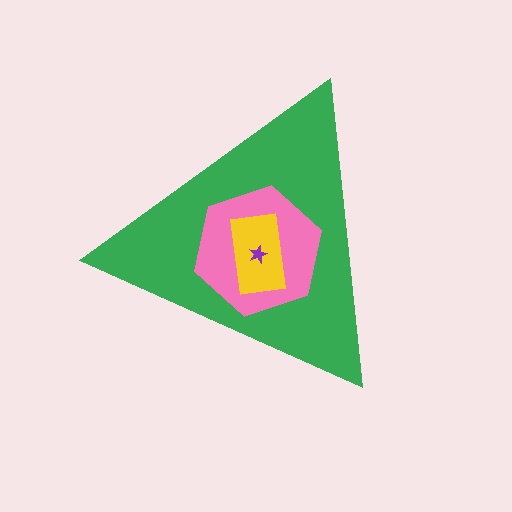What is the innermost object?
The purple star.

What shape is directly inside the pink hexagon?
The yellow rectangle.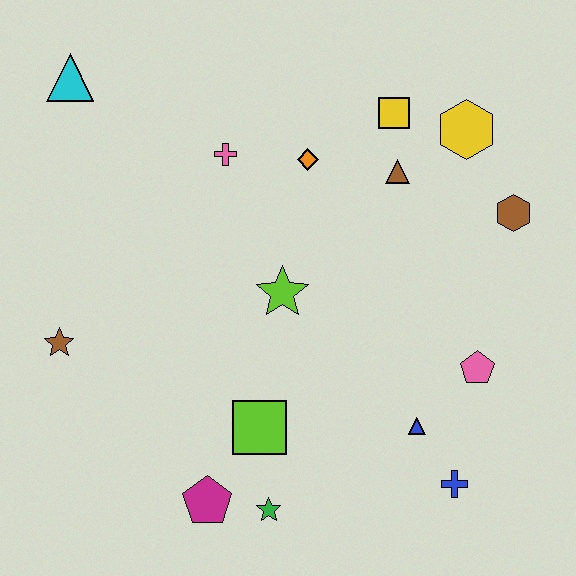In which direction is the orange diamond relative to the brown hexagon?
The orange diamond is to the left of the brown hexagon.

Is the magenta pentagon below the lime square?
Yes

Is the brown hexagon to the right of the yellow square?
Yes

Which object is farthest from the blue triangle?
The cyan triangle is farthest from the blue triangle.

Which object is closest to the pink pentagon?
The blue triangle is closest to the pink pentagon.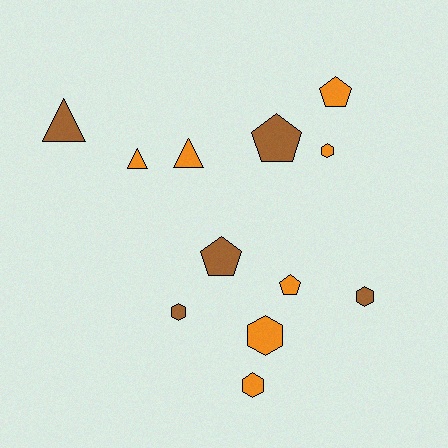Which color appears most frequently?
Orange, with 7 objects.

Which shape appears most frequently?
Hexagon, with 5 objects.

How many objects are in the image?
There are 12 objects.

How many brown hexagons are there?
There are 2 brown hexagons.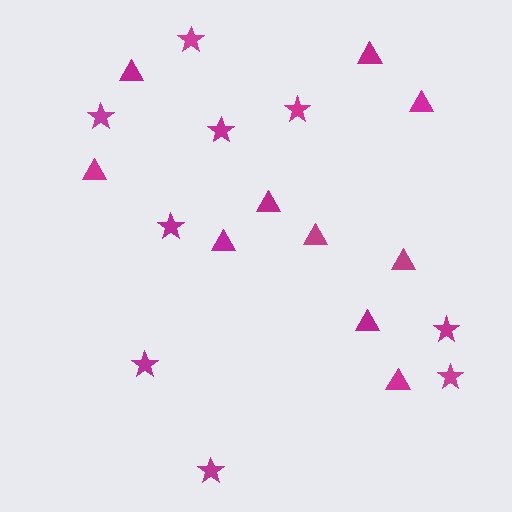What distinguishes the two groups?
There are 2 groups: one group of triangles (10) and one group of stars (9).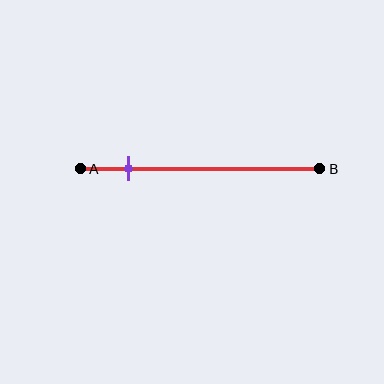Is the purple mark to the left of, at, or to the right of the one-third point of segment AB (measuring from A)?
The purple mark is to the left of the one-third point of segment AB.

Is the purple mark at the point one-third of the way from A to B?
No, the mark is at about 20% from A, not at the 33% one-third point.